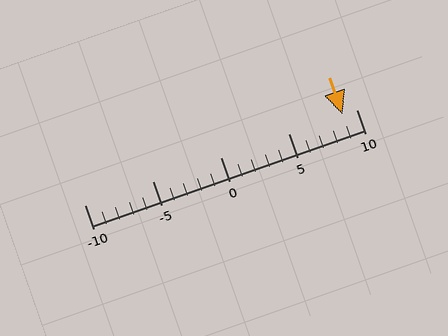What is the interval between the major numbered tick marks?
The major tick marks are spaced 5 units apart.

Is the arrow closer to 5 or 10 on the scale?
The arrow is closer to 10.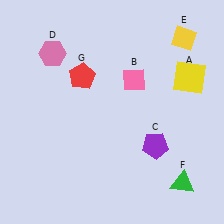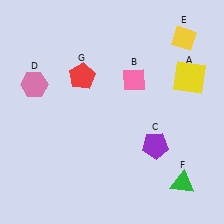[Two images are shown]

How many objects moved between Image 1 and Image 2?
1 object moved between the two images.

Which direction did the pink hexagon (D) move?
The pink hexagon (D) moved down.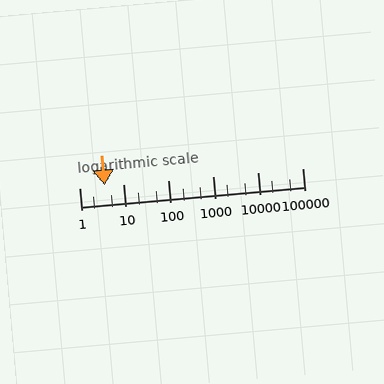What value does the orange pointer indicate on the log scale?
The pointer indicates approximately 3.8.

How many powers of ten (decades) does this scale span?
The scale spans 5 decades, from 1 to 100000.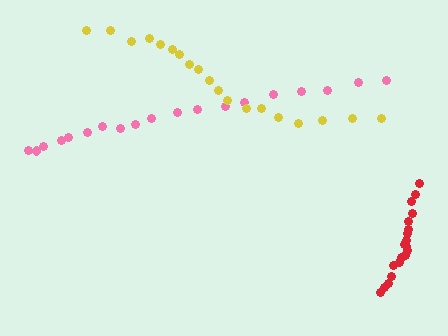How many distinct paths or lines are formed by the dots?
There are 3 distinct paths.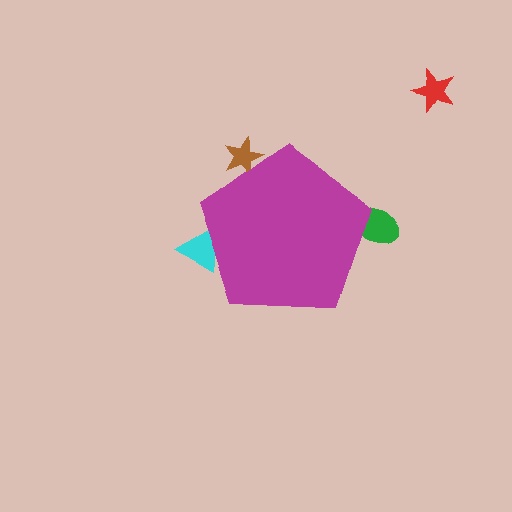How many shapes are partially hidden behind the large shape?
3 shapes are partially hidden.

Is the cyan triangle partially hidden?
Yes, the cyan triangle is partially hidden behind the magenta pentagon.